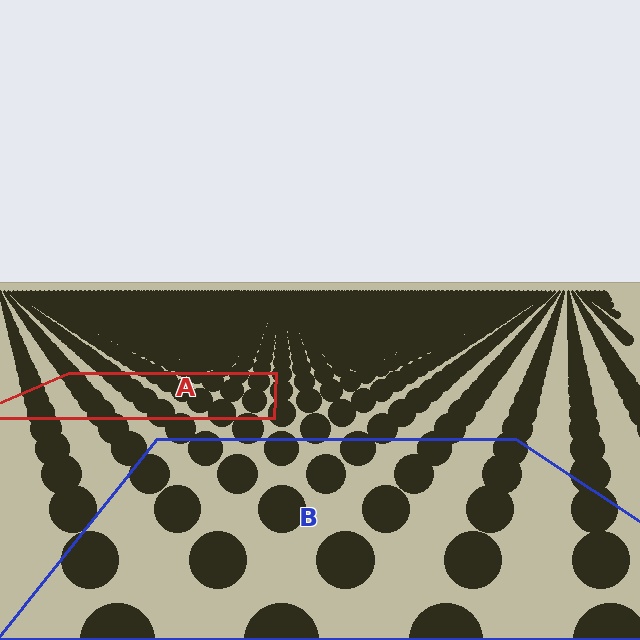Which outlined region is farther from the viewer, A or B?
Region A is farther from the viewer — the texture elements inside it appear smaller and more densely packed.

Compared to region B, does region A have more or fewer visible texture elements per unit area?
Region A has more texture elements per unit area — they are packed more densely because it is farther away.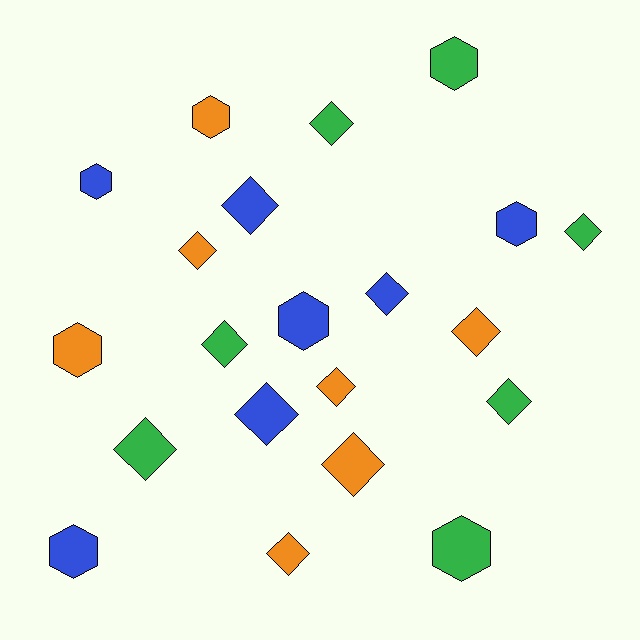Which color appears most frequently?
Blue, with 7 objects.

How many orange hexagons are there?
There are 2 orange hexagons.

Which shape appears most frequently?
Diamond, with 13 objects.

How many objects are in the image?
There are 21 objects.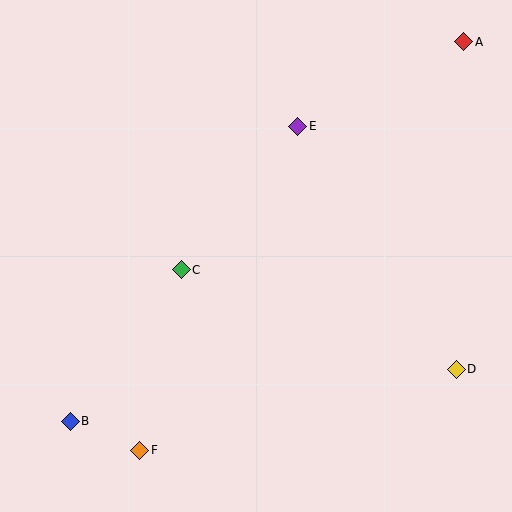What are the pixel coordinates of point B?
Point B is at (70, 421).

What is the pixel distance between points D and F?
The distance between D and F is 327 pixels.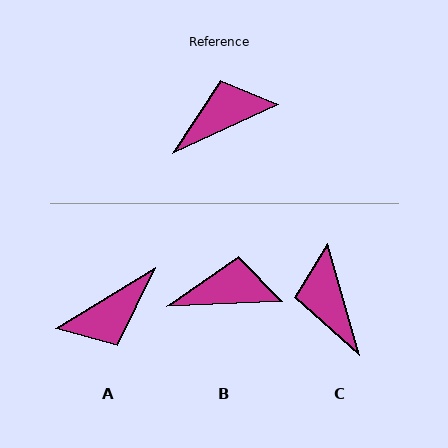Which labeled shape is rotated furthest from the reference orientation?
A, about 173 degrees away.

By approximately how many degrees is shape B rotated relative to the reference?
Approximately 23 degrees clockwise.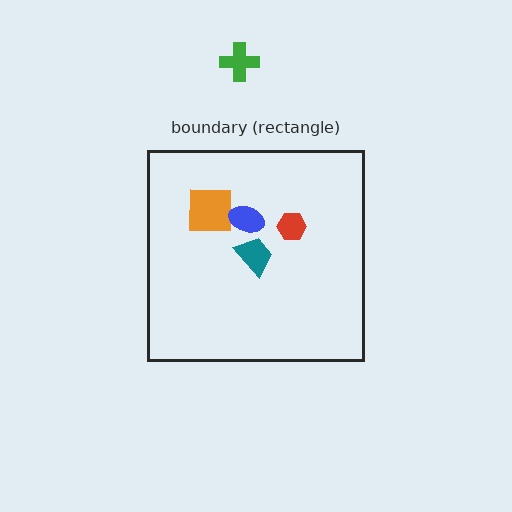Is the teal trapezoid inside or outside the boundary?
Inside.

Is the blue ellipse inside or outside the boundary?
Inside.